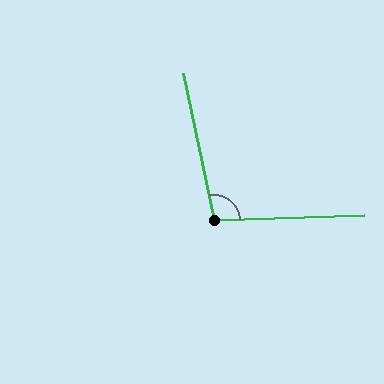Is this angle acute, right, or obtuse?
It is obtuse.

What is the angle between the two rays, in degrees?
Approximately 100 degrees.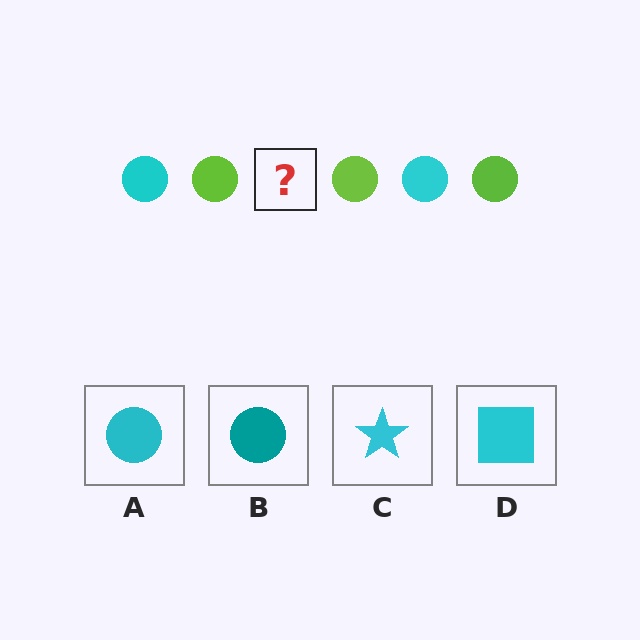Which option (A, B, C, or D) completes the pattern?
A.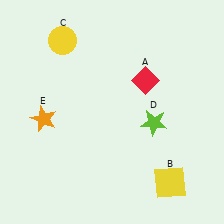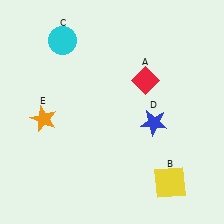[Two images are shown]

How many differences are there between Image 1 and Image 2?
There are 2 differences between the two images.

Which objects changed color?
C changed from yellow to cyan. D changed from lime to blue.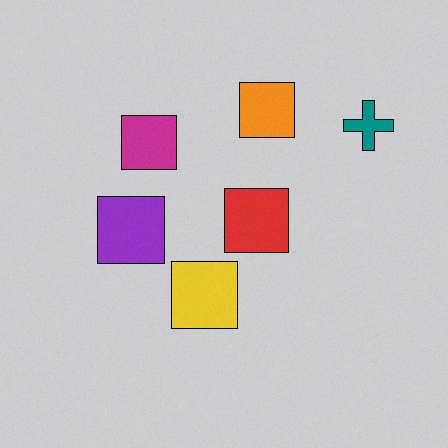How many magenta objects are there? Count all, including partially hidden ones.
There is 1 magenta object.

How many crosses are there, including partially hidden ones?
There is 1 cross.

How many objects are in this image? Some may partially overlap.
There are 6 objects.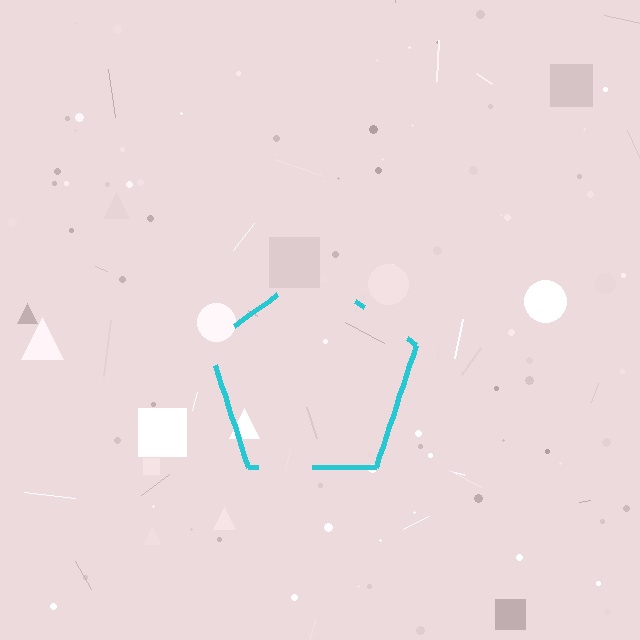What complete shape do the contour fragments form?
The contour fragments form a pentagon.